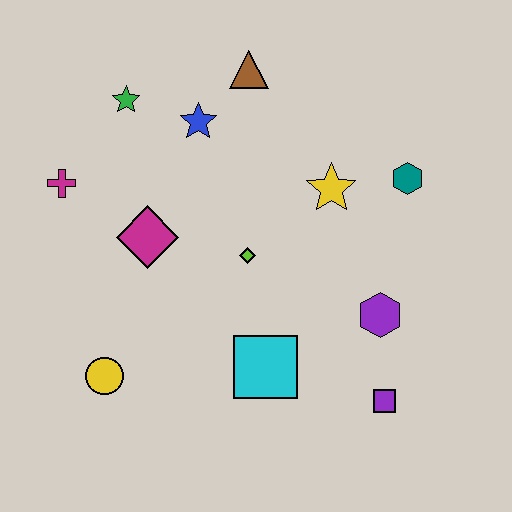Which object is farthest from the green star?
The purple square is farthest from the green star.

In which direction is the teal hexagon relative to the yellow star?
The teal hexagon is to the right of the yellow star.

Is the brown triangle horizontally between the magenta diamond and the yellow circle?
No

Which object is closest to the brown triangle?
The blue star is closest to the brown triangle.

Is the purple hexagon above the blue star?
No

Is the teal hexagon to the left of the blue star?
No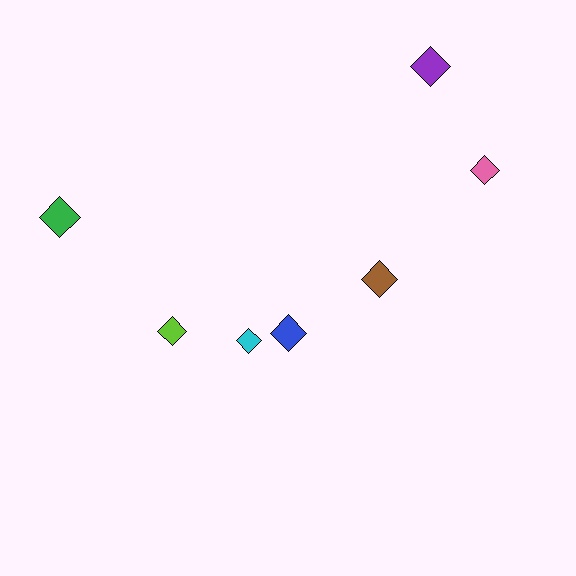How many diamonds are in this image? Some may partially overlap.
There are 7 diamonds.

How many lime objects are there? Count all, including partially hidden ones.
There is 1 lime object.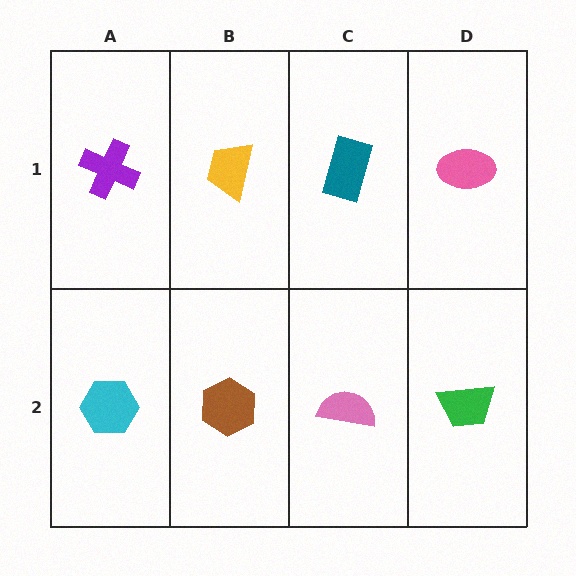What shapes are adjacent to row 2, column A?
A purple cross (row 1, column A), a brown hexagon (row 2, column B).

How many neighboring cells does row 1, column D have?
2.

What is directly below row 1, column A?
A cyan hexagon.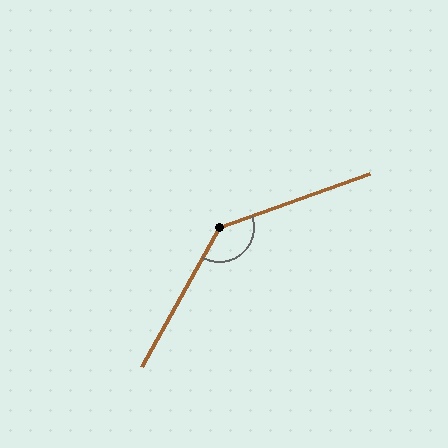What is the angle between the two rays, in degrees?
Approximately 139 degrees.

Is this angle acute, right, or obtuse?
It is obtuse.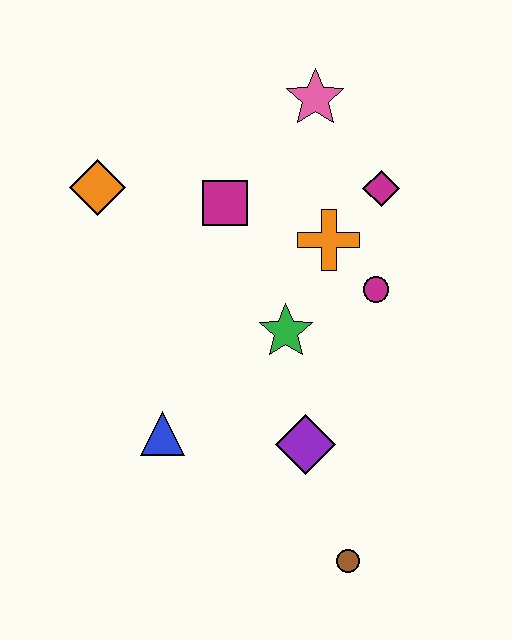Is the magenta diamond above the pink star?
No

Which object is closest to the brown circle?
The purple diamond is closest to the brown circle.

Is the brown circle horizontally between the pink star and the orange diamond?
No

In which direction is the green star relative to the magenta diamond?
The green star is below the magenta diamond.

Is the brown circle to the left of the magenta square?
No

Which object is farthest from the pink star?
The brown circle is farthest from the pink star.